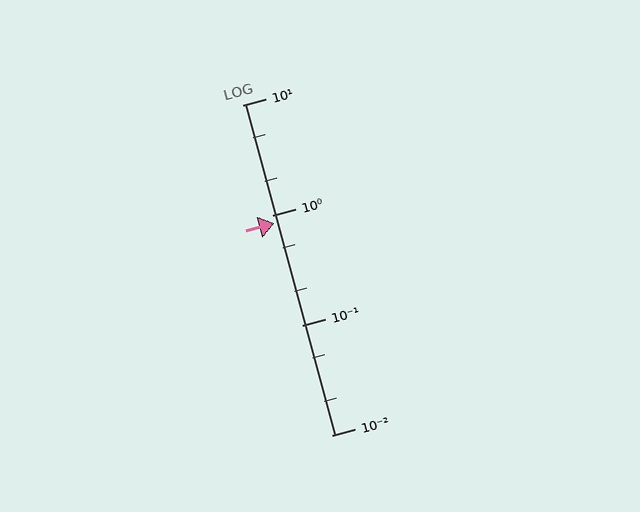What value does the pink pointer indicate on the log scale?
The pointer indicates approximately 0.85.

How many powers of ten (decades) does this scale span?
The scale spans 3 decades, from 0.01 to 10.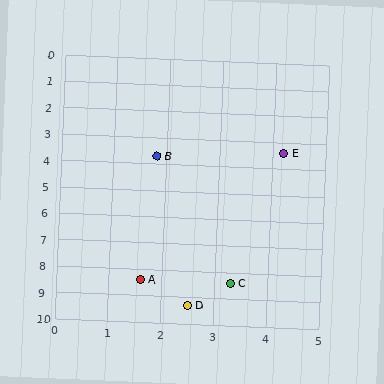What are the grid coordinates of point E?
Point E is at approximately (4.2, 3.4).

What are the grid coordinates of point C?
Point C is at approximately (3.3, 8.4).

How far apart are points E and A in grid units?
Points E and A are about 5.6 grid units apart.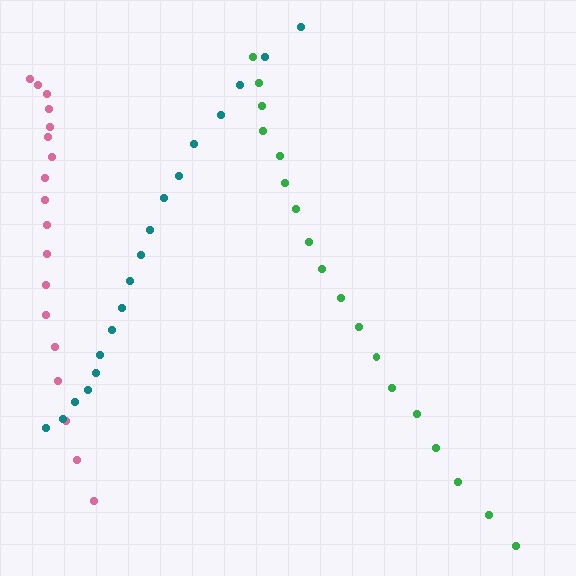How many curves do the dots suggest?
There are 3 distinct paths.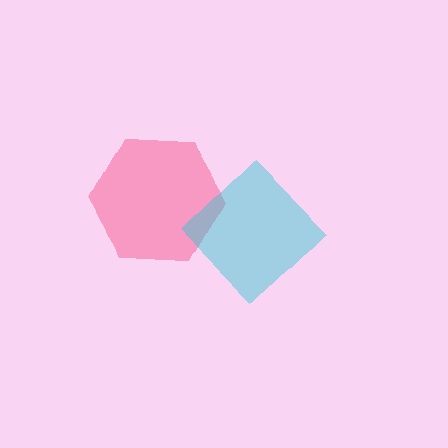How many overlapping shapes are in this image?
There are 2 overlapping shapes in the image.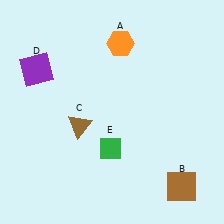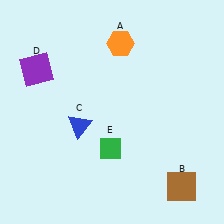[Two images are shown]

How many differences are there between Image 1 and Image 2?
There is 1 difference between the two images.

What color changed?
The triangle (C) changed from brown in Image 1 to blue in Image 2.